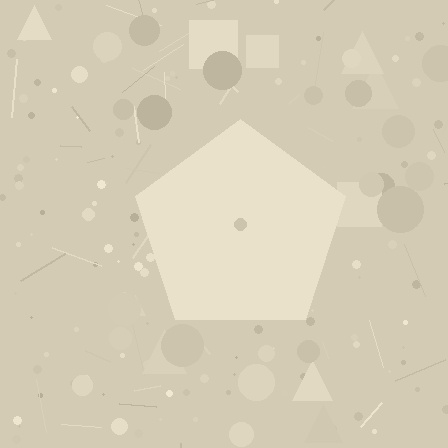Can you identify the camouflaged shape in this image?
The camouflaged shape is a pentagon.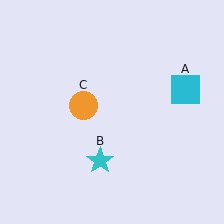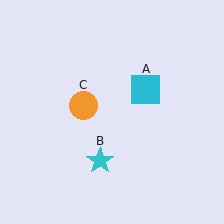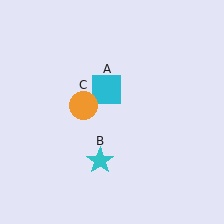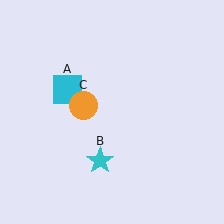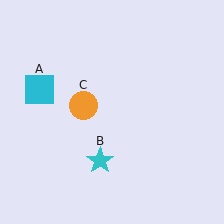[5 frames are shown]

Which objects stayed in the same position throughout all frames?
Cyan star (object B) and orange circle (object C) remained stationary.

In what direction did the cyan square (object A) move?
The cyan square (object A) moved left.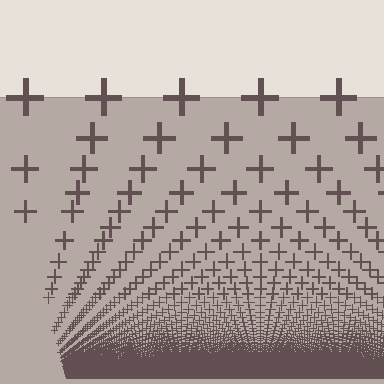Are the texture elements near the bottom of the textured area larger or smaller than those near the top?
Smaller. The gradient is inverted — elements near the bottom are smaller and denser.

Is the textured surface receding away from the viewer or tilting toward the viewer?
The surface appears to tilt toward the viewer. Texture elements get larger and sparser toward the top.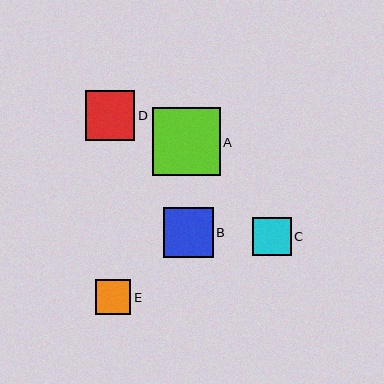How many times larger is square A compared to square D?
Square A is approximately 1.4 times the size of square D.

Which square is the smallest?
Square E is the smallest with a size of approximately 35 pixels.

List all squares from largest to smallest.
From largest to smallest: A, B, D, C, E.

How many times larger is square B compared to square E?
Square B is approximately 1.4 times the size of square E.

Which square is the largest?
Square A is the largest with a size of approximately 68 pixels.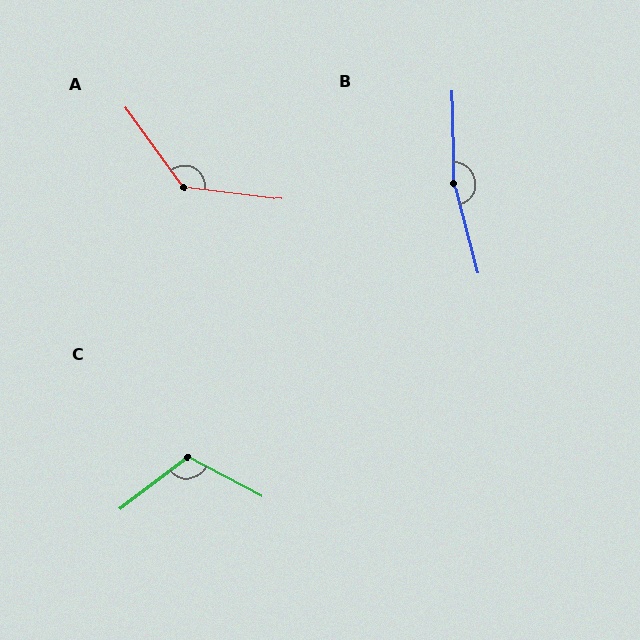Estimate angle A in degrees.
Approximately 133 degrees.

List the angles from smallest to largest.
C (115°), A (133°), B (166°).